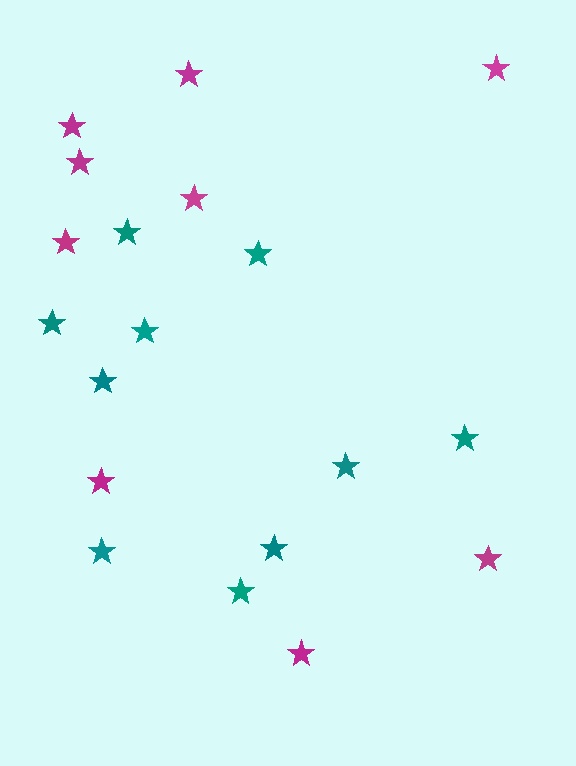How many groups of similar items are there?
There are 2 groups: one group of teal stars (10) and one group of magenta stars (9).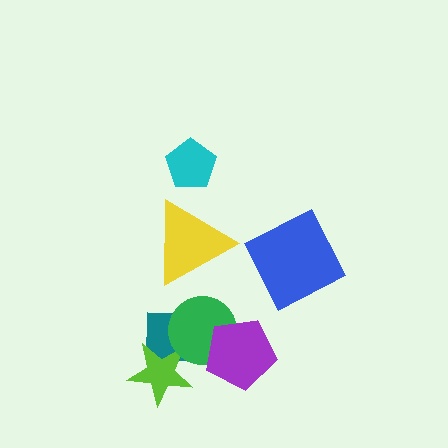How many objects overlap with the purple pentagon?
1 object overlaps with the purple pentagon.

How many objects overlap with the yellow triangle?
0 objects overlap with the yellow triangle.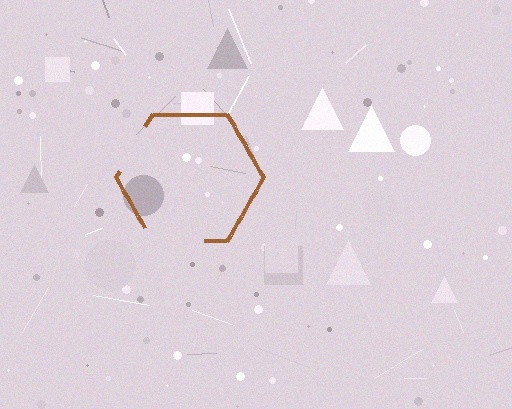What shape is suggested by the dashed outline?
The dashed outline suggests a hexagon.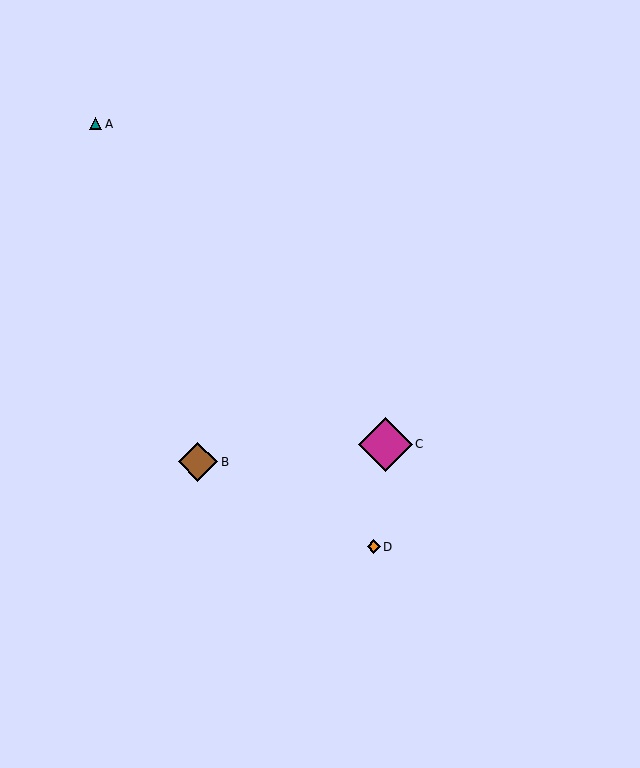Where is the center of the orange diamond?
The center of the orange diamond is at (374, 547).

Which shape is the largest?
The magenta diamond (labeled C) is the largest.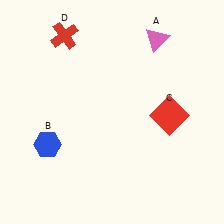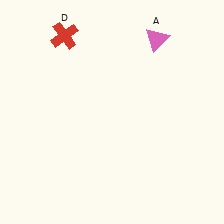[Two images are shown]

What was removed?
The red square (C), the blue hexagon (B) were removed in Image 2.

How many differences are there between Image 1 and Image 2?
There are 2 differences between the two images.